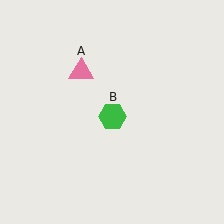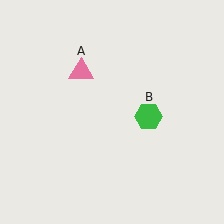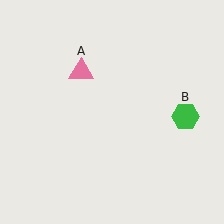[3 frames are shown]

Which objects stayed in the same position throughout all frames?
Pink triangle (object A) remained stationary.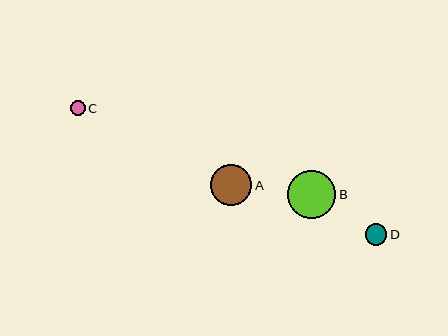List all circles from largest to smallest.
From largest to smallest: B, A, D, C.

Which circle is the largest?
Circle B is the largest with a size of approximately 48 pixels.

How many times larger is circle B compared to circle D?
Circle B is approximately 2.3 times the size of circle D.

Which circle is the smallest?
Circle C is the smallest with a size of approximately 15 pixels.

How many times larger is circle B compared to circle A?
Circle B is approximately 1.2 times the size of circle A.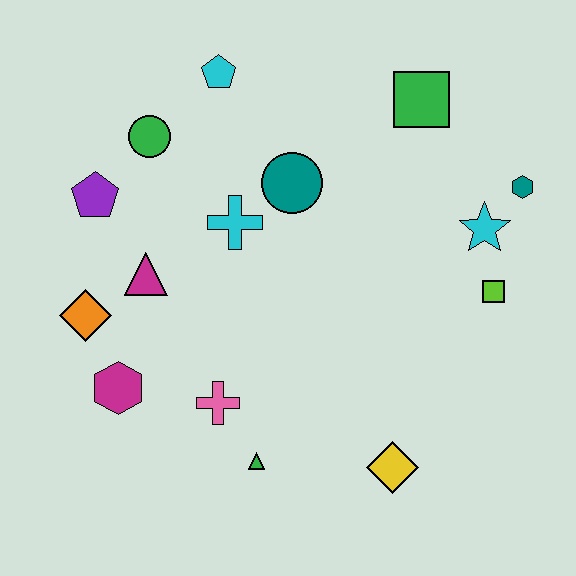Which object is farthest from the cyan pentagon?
The yellow diamond is farthest from the cyan pentagon.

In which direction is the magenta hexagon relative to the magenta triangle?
The magenta hexagon is below the magenta triangle.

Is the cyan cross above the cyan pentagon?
No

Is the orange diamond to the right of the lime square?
No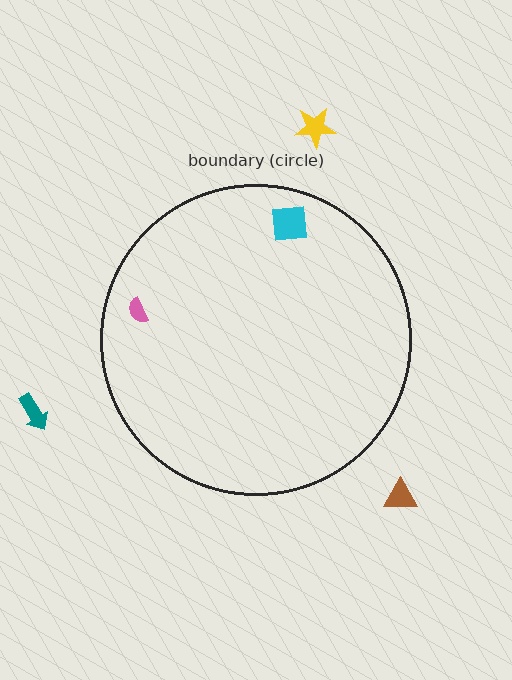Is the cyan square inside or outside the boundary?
Inside.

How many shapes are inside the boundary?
2 inside, 3 outside.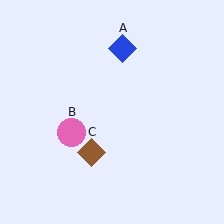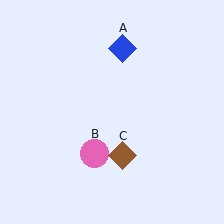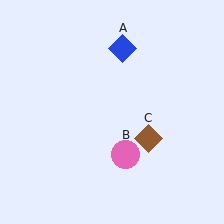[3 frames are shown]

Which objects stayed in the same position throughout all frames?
Blue diamond (object A) remained stationary.